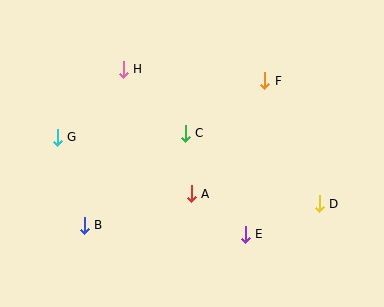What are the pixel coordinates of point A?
Point A is at (191, 194).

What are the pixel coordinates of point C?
Point C is at (185, 133).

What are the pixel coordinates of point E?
Point E is at (245, 234).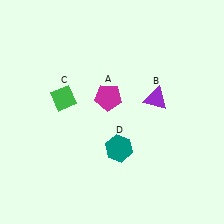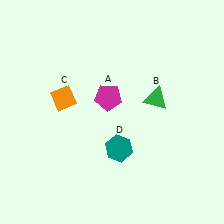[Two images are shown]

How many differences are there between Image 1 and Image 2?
There are 2 differences between the two images.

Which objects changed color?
B changed from purple to green. C changed from green to orange.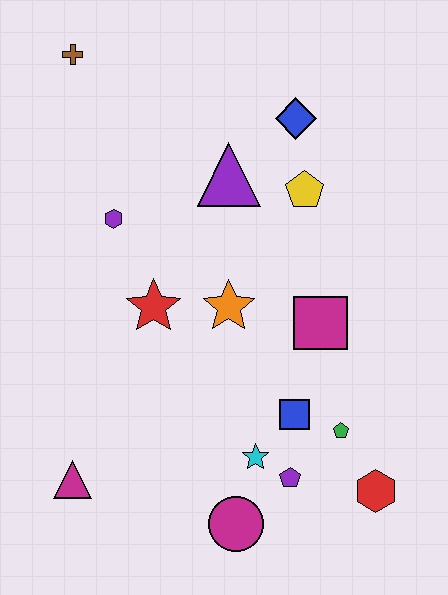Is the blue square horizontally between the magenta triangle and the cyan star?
No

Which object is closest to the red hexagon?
The green pentagon is closest to the red hexagon.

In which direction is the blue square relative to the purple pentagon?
The blue square is above the purple pentagon.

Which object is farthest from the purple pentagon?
The brown cross is farthest from the purple pentagon.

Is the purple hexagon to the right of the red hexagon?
No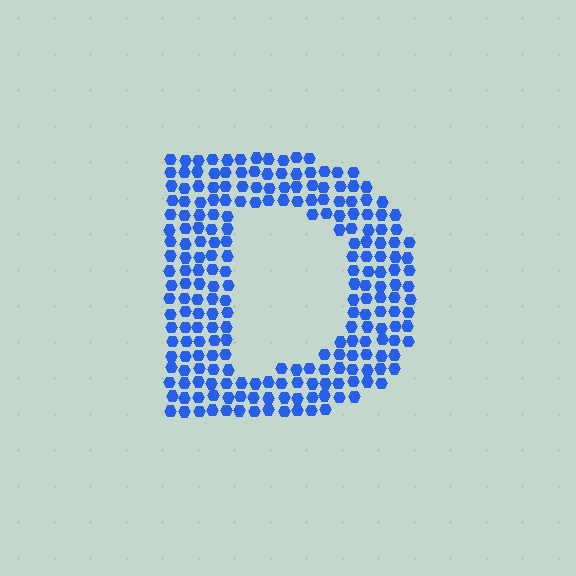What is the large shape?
The large shape is the letter D.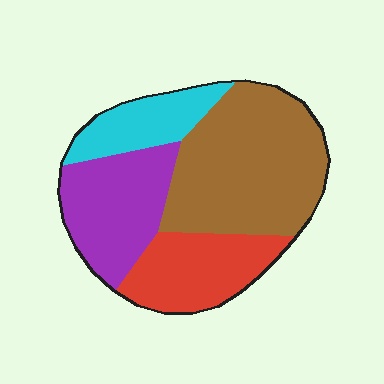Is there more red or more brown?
Brown.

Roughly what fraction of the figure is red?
Red takes up less than a quarter of the figure.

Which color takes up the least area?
Cyan, at roughly 15%.